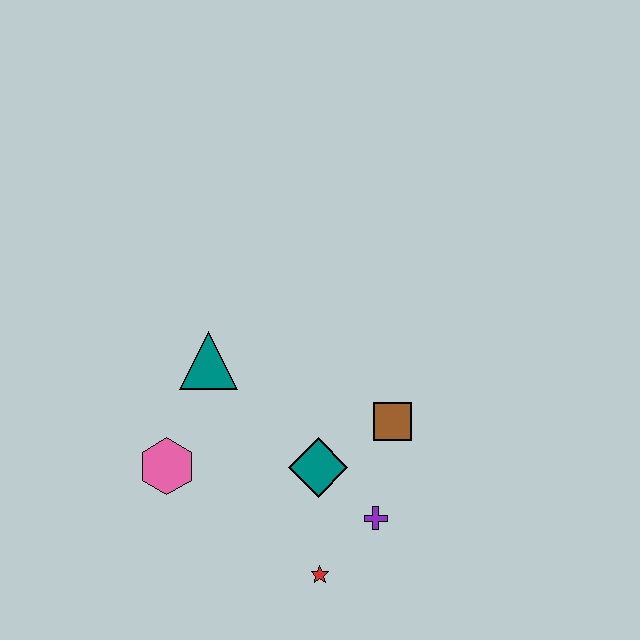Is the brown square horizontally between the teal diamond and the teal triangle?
No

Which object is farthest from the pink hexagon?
The brown square is farthest from the pink hexagon.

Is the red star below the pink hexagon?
Yes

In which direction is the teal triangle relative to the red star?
The teal triangle is above the red star.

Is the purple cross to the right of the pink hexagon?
Yes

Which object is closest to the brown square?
The teal diamond is closest to the brown square.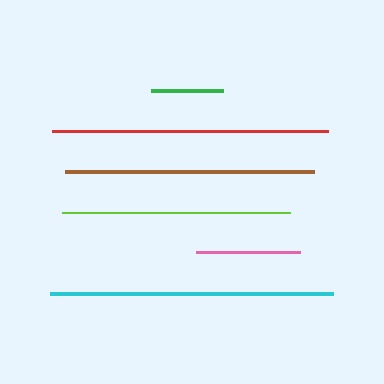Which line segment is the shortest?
The green line is the shortest at approximately 72 pixels.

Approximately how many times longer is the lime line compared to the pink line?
The lime line is approximately 2.2 times the length of the pink line.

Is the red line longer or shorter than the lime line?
The red line is longer than the lime line.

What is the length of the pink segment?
The pink segment is approximately 103 pixels long.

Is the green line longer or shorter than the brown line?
The brown line is longer than the green line.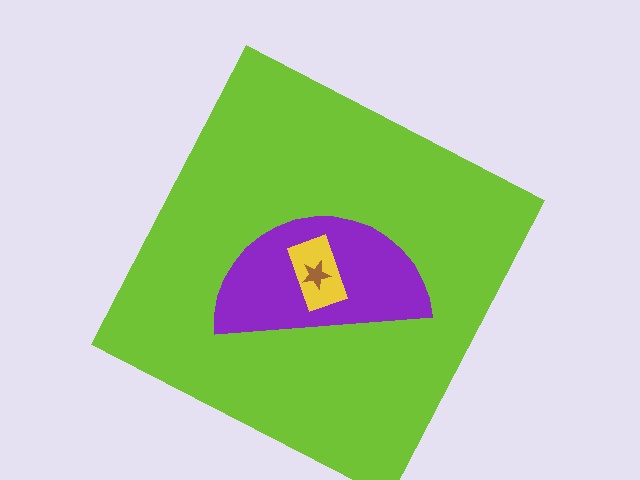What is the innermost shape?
The brown star.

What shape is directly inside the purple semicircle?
The yellow rectangle.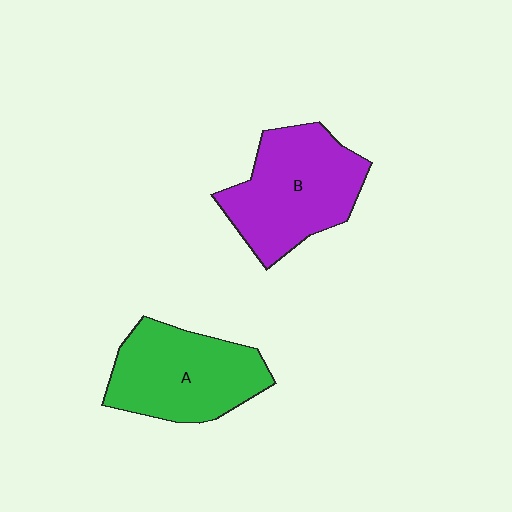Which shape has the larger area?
Shape B (purple).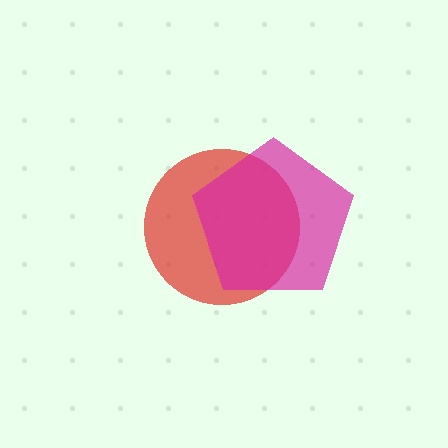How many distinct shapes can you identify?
There are 2 distinct shapes: a red circle, a magenta pentagon.